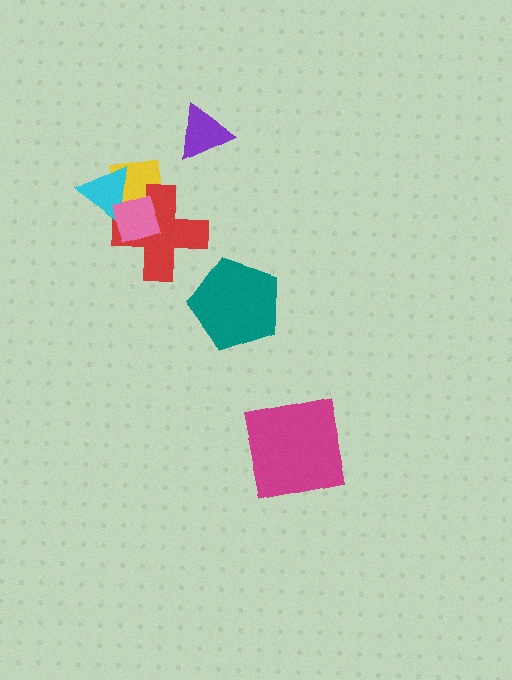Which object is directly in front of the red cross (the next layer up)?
The cyan triangle is directly in front of the red cross.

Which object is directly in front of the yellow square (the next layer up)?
The red cross is directly in front of the yellow square.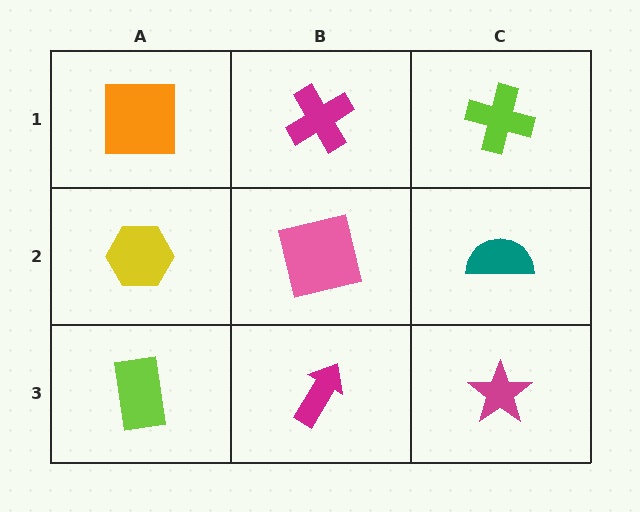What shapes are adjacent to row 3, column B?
A pink square (row 2, column B), a lime rectangle (row 3, column A), a magenta star (row 3, column C).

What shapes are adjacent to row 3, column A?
A yellow hexagon (row 2, column A), a magenta arrow (row 3, column B).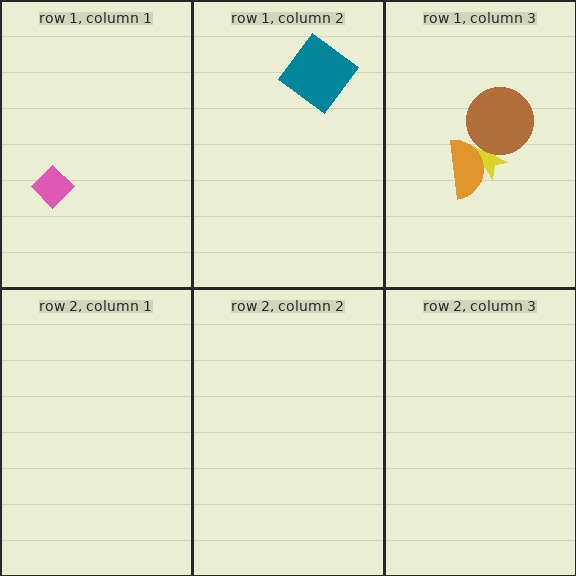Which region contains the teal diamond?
The row 1, column 2 region.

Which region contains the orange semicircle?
The row 1, column 3 region.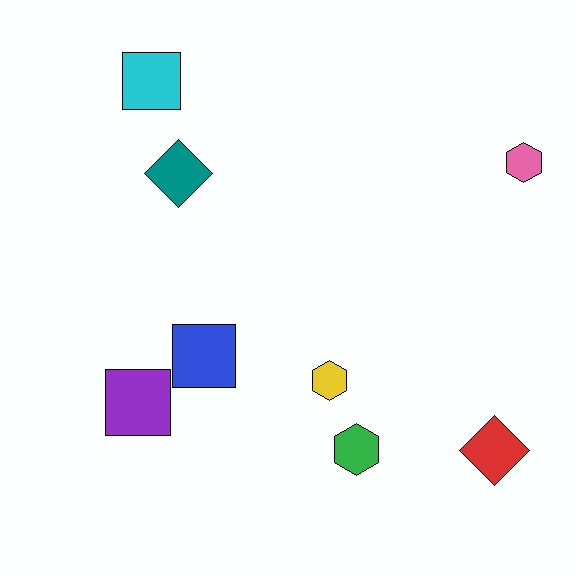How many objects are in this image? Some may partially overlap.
There are 8 objects.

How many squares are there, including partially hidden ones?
There are 3 squares.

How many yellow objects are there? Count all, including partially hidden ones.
There is 1 yellow object.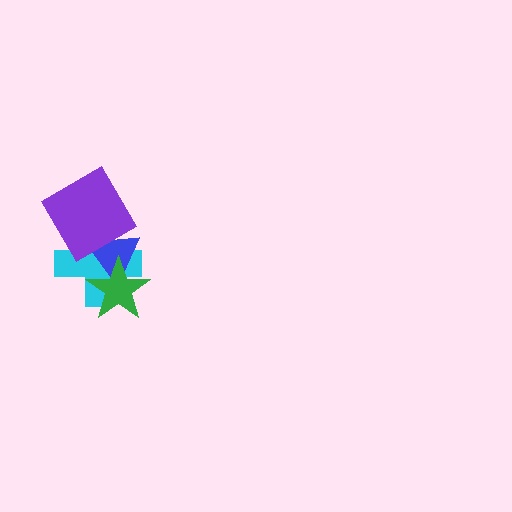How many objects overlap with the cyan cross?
3 objects overlap with the cyan cross.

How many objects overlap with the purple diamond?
2 objects overlap with the purple diamond.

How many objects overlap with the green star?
2 objects overlap with the green star.